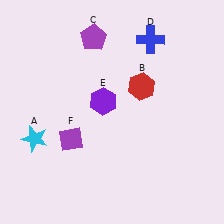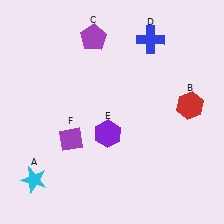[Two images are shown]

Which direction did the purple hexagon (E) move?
The purple hexagon (E) moved down.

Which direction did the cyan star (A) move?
The cyan star (A) moved down.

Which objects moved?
The objects that moved are: the cyan star (A), the red hexagon (B), the purple hexagon (E).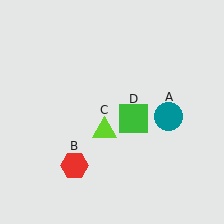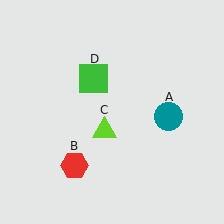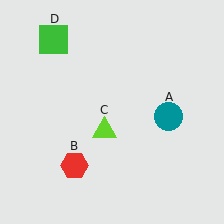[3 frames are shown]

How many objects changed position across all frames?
1 object changed position: green square (object D).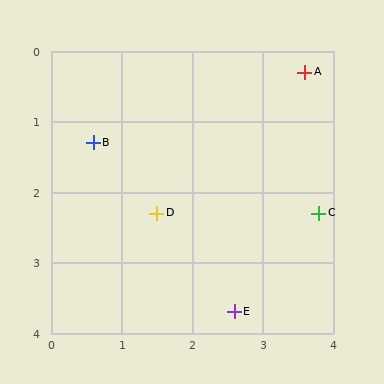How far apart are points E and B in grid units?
Points E and B are about 3.1 grid units apart.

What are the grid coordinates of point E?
Point E is at approximately (2.6, 3.7).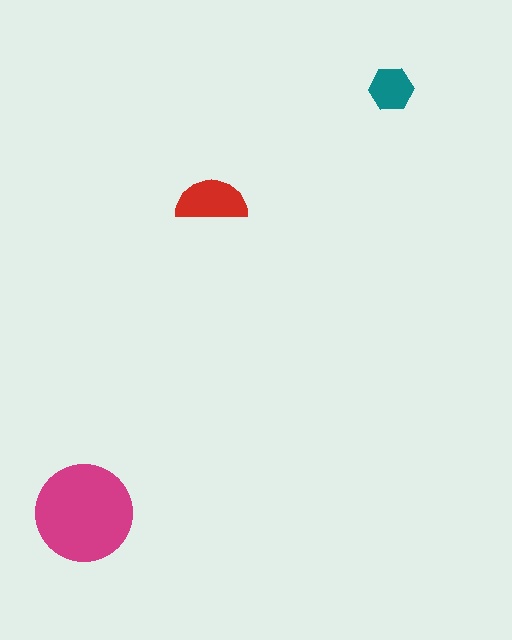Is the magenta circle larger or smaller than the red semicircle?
Larger.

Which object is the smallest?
The teal hexagon.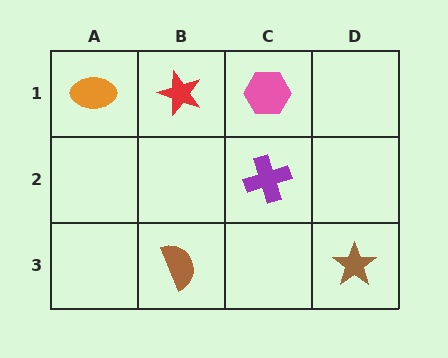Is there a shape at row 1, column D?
No, that cell is empty.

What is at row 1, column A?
An orange ellipse.